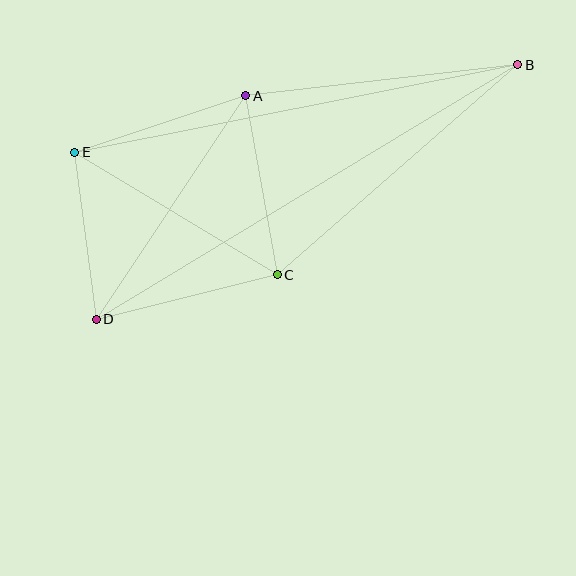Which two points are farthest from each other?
Points B and D are farthest from each other.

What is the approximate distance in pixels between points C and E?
The distance between C and E is approximately 237 pixels.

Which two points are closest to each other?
Points D and E are closest to each other.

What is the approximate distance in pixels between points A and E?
The distance between A and E is approximately 180 pixels.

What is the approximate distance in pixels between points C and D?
The distance between C and D is approximately 187 pixels.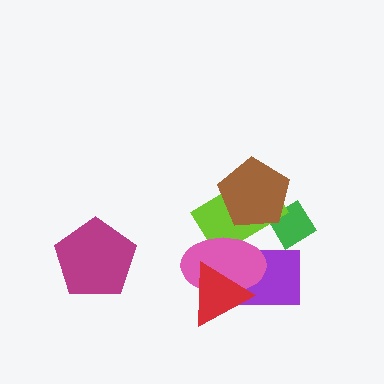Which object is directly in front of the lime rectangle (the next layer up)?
The pink ellipse is directly in front of the lime rectangle.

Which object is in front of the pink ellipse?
The red triangle is in front of the pink ellipse.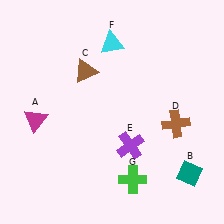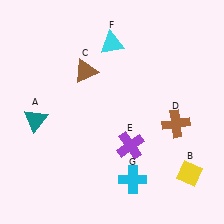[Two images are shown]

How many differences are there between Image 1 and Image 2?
There are 3 differences between the two images.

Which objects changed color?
A changed from magenta to teal. B changed from teal to yellow. G changed from green to cyan.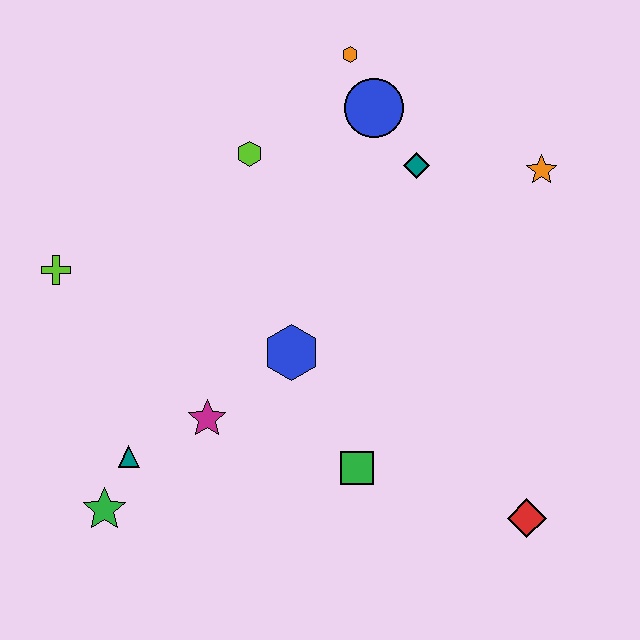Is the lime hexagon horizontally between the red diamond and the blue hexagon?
No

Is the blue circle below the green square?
No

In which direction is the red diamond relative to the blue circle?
The red diamond is below the blue circle.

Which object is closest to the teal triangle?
The green star is closest to the teal triangle.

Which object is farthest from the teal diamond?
The green star is farthest from the teal diamond.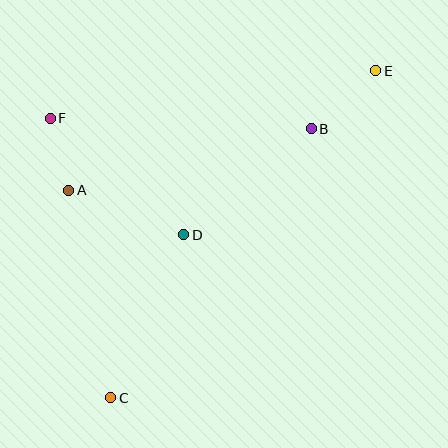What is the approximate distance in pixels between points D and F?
The distance between D and F is approximately 177 pixels.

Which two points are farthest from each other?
Points C and E are farthest from each other.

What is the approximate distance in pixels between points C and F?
The distance between C and F is approximately 286 pixels.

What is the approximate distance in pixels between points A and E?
The distance between A and E is approximately 329 pixels.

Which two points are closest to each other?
Points A and F are closest to each other.